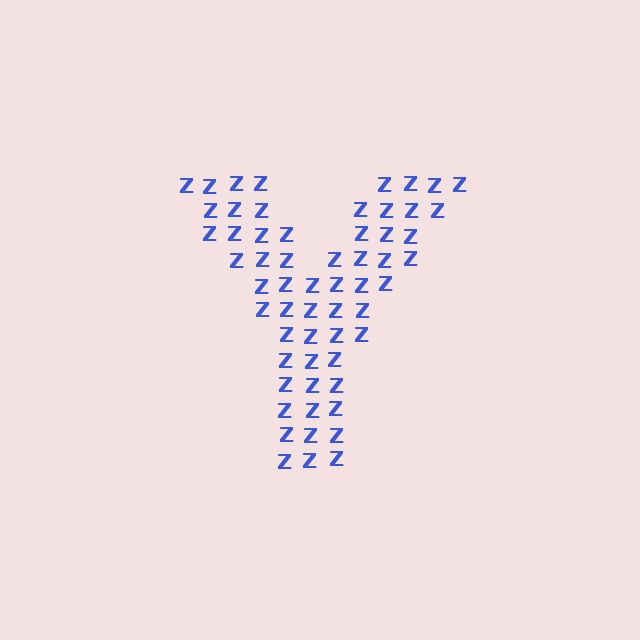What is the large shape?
The large shape is the letter Y.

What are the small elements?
The small elements are letter Z's.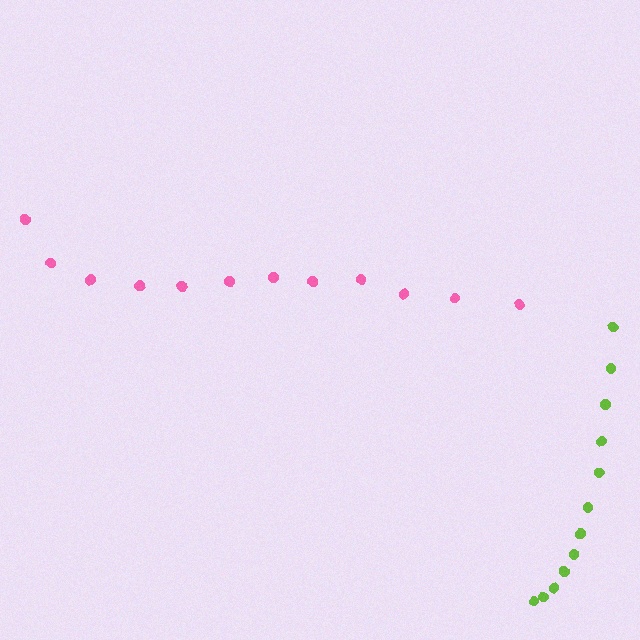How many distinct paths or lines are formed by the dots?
There are 2 distinct paths.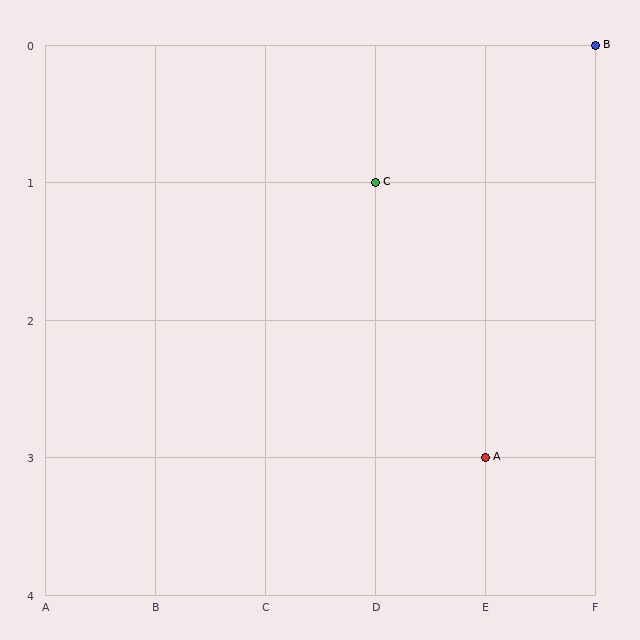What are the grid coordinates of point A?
Point A is at grid coordinates (E, 3).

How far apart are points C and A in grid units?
Points C and A are 1 column and 2 rows apart (about 2.2 grid units diagonally).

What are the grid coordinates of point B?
Point B is at grid coordinates (F, 0).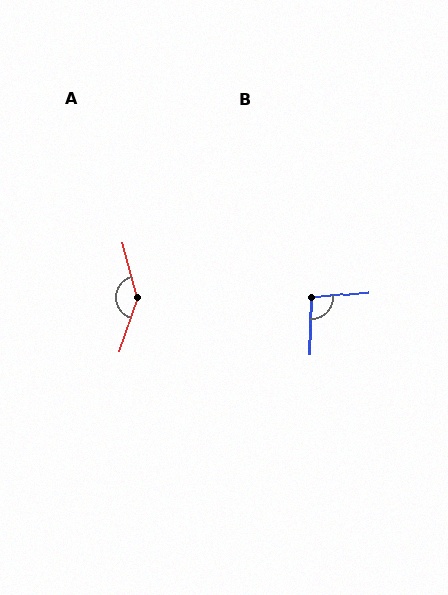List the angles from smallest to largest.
B (98°), A (146°).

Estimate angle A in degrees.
Approximately 146 degrees.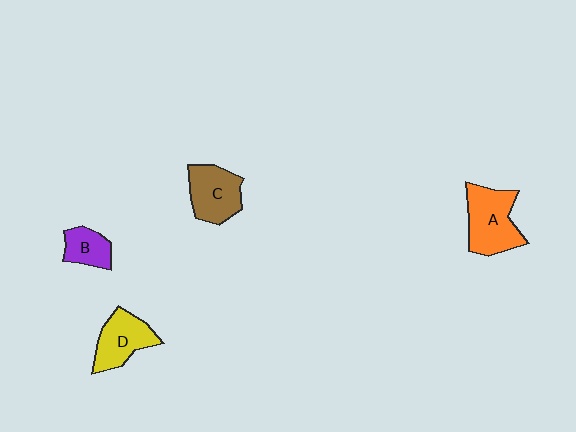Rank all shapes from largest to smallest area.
From largest to smallest: A (orange), C (brown), D (yellow), B (purple).